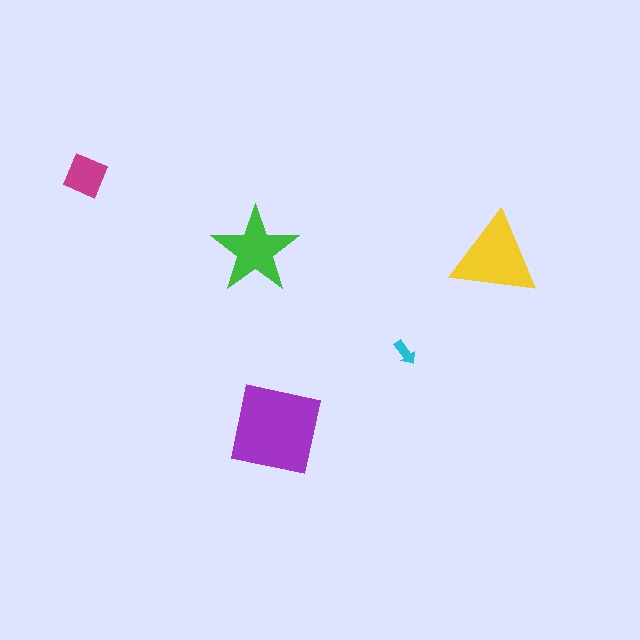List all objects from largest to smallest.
The purple square, the yellow triangle, the green star, the magenta square, the cyan arrow.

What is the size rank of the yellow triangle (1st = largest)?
2nd.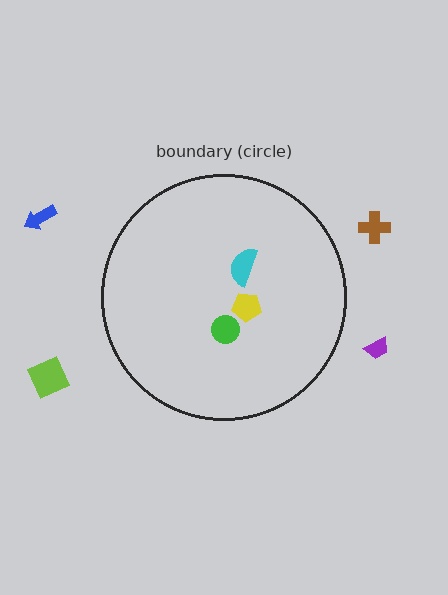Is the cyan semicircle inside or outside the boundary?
Inside.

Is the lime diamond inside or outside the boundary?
Outside.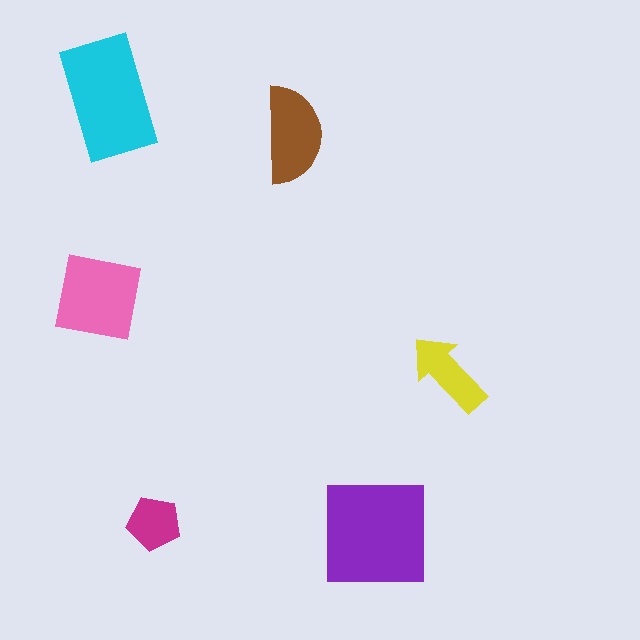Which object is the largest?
The purple square.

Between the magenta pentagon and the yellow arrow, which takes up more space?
The yellow arrow.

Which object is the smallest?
The magenta pentagon.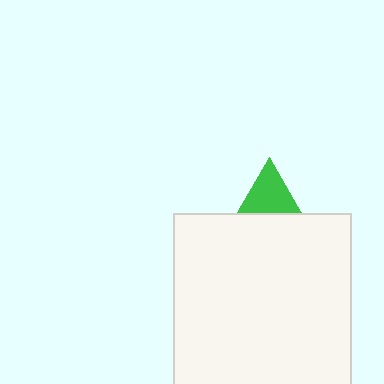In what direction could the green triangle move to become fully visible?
The green triangle could move up. That would shift it out from behind the white square entirely.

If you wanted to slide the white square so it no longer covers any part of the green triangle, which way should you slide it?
Slide it down — that is the most direct way to separate the two shapes.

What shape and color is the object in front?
The object in front is a white square.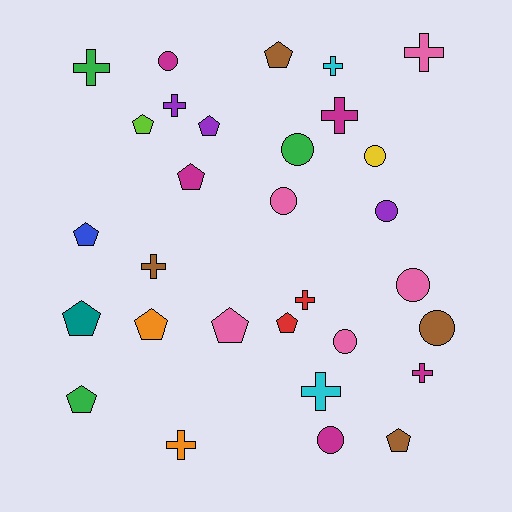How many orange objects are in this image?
There are 2 orange objects.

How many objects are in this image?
There are 30 objects.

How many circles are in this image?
There are 9 circles.